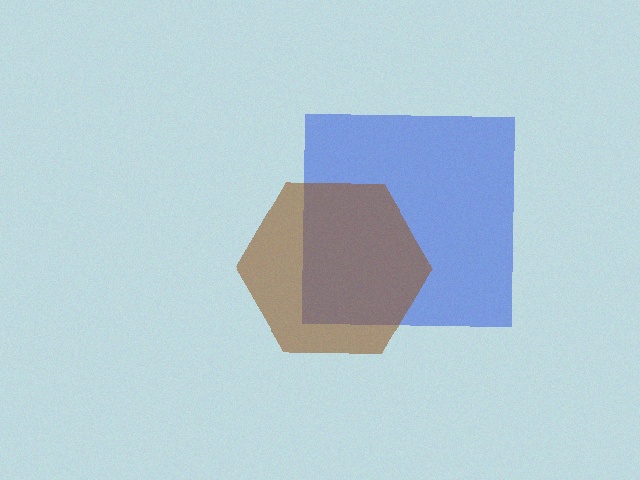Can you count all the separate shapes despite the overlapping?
Yes, there are 2 separate shapes.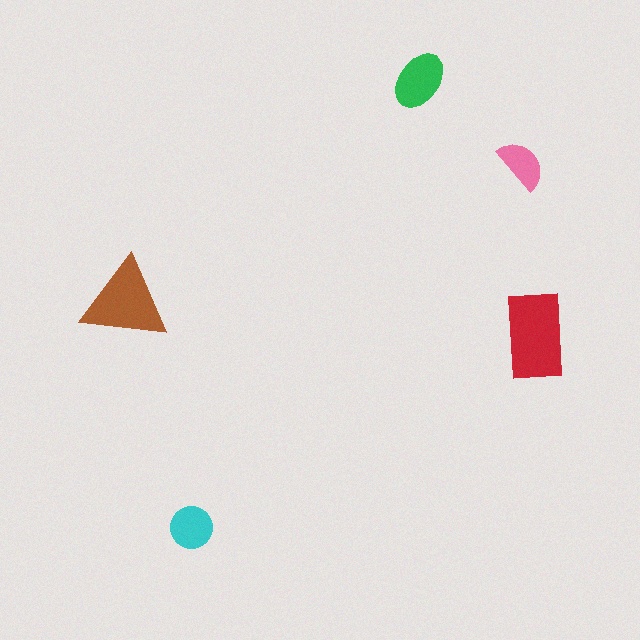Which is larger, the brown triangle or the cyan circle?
The brown triangle.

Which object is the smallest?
The pink semicircle.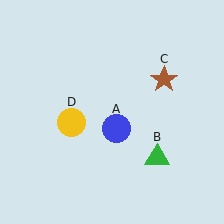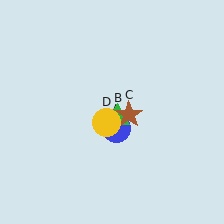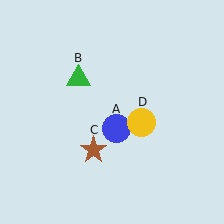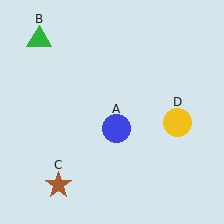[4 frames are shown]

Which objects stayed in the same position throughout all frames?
Blue circle (object A) remained stationary.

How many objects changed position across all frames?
3 objects changed position: green triangle (object B), brown star (object C), yellow circle (object D).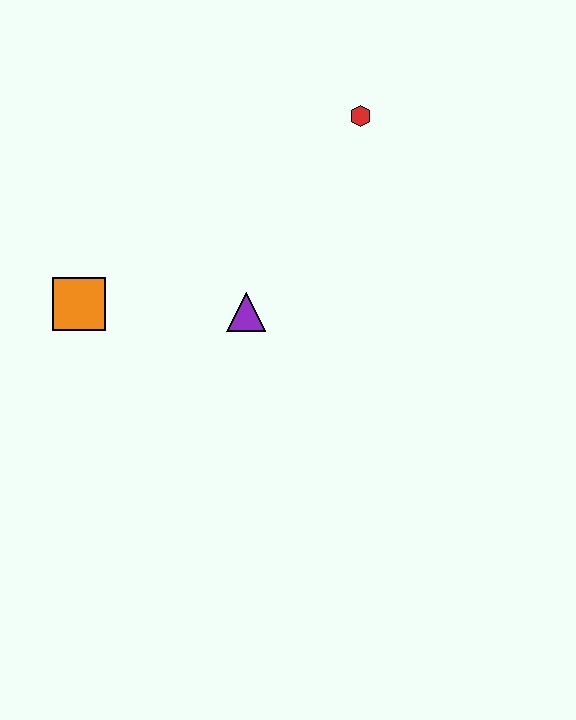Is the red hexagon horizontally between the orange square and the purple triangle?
No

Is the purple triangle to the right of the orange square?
Yes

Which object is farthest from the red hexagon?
The orange square is farthest from the red hexagon.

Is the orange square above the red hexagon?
No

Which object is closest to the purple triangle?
The orange square is closest to the purple triangle.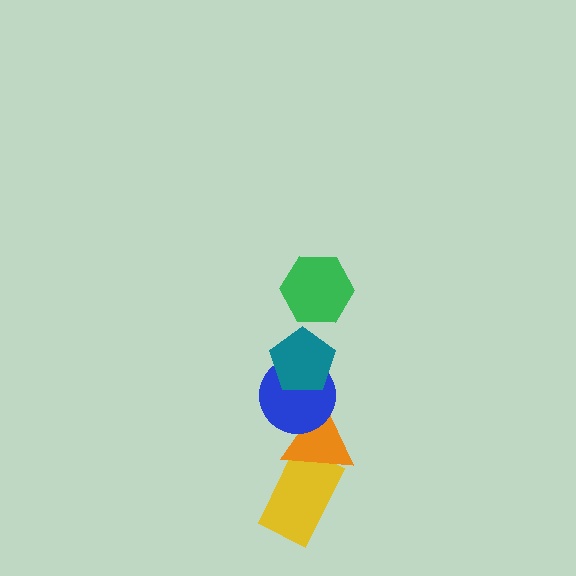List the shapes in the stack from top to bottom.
From top to bottom: the green hexagon, the teal pentagon, the blue circle, the orange triangle, the yellow rectangle.